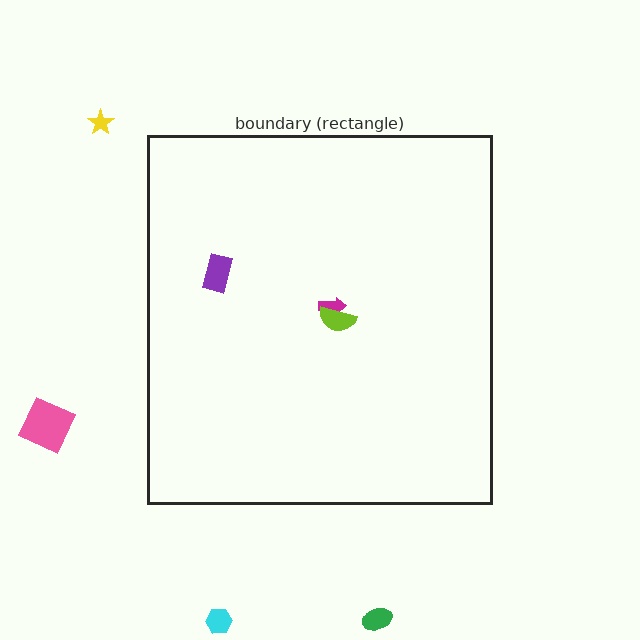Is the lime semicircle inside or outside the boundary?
Inside.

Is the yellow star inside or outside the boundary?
Outside.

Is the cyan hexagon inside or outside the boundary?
Outside.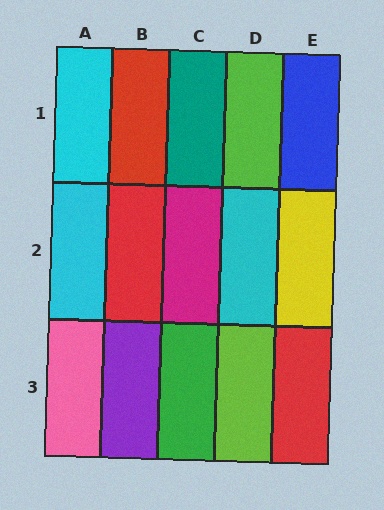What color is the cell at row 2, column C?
Magenta.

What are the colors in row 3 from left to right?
Pink, purple, green, lime, red.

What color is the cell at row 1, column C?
Teal.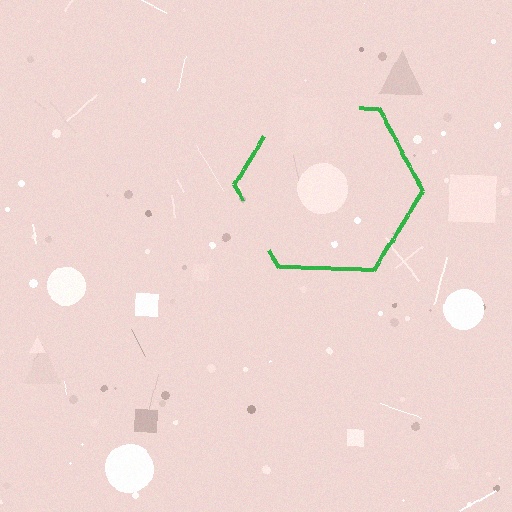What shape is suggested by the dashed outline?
The dashed outline suggests a hexagon.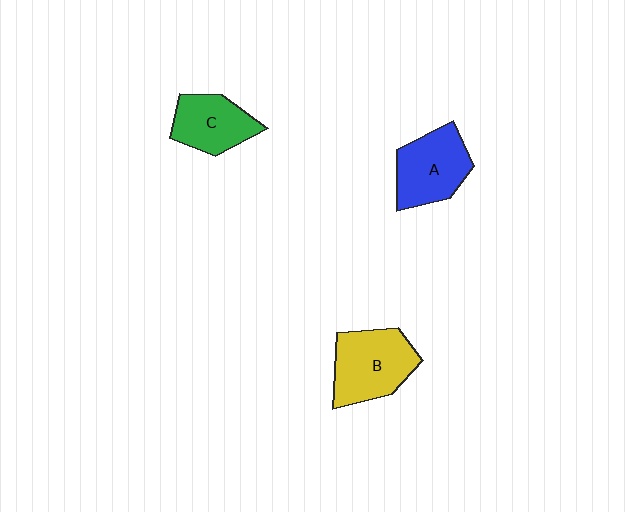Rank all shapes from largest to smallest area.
From largest to smallest: B (yellow), A (blue), C (green).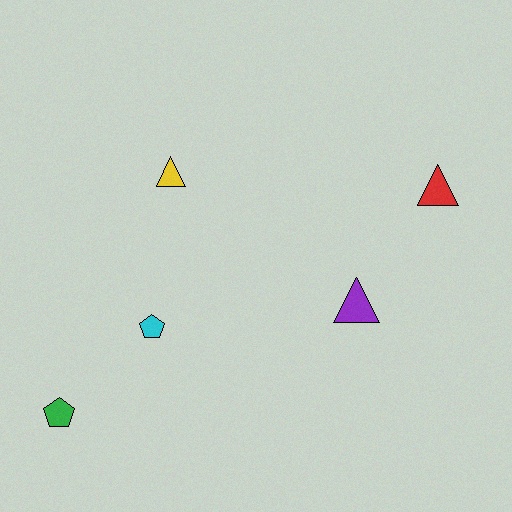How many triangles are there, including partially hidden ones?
There are 3 triangles.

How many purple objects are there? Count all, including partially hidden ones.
There is 1 purple object.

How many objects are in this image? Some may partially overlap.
There are 5 objects.